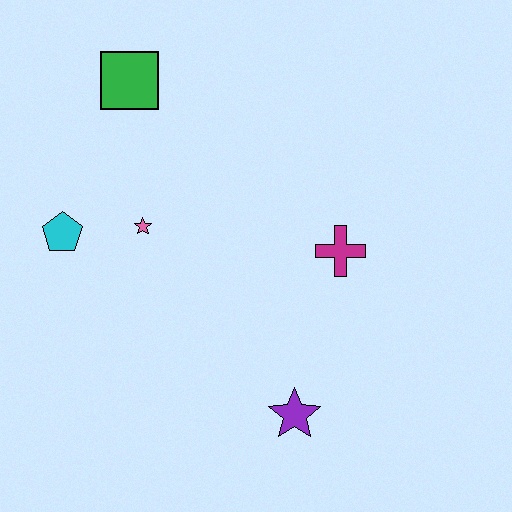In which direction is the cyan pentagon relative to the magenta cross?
The cyan pentagon is to the left of the magenta cross.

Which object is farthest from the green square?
The purple star is farthest from the green square.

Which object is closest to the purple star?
The magenta cross is closest to the purple star.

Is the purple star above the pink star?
No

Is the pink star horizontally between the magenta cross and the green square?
Yes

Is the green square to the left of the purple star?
Yes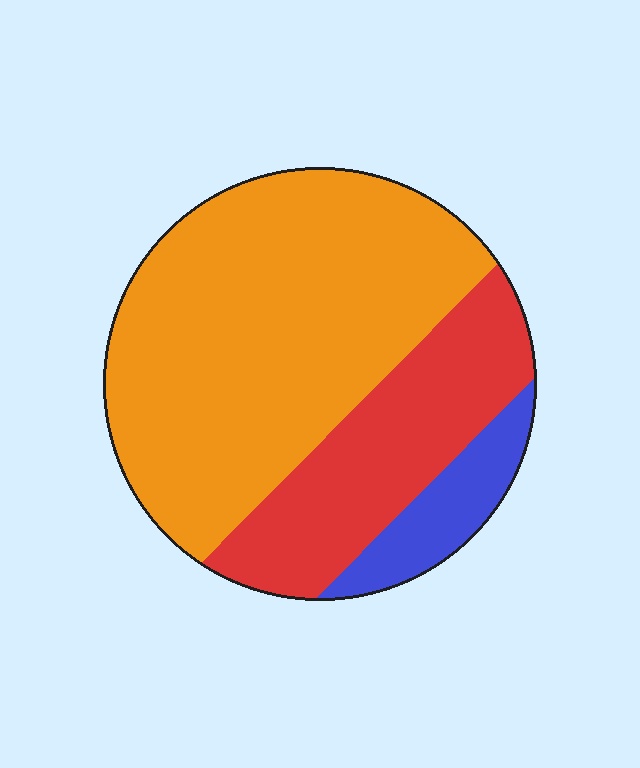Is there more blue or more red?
Red.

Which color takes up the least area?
Blue, at roughly 10%.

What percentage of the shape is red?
Red takes up between a sixth and a third of the shape.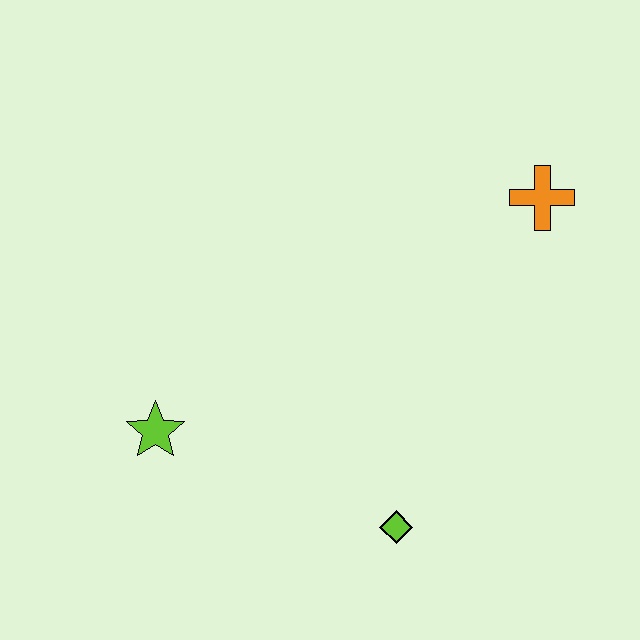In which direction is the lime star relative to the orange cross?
The lime star is to the left of the orange cross.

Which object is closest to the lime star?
The lime diamond is closest to the lime star.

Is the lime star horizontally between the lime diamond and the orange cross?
No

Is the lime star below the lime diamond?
No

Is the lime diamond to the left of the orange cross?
Yes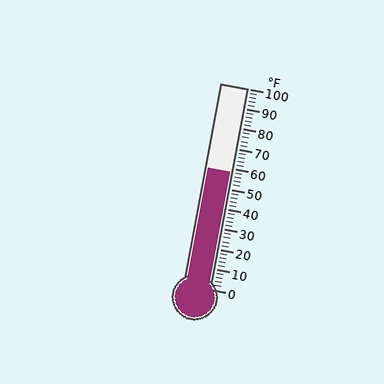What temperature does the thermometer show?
The thermometer shows approximately 58°F.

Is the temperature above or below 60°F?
The temperature is below 60°F.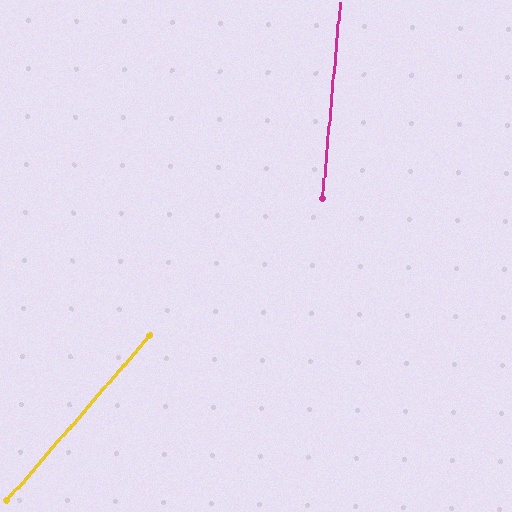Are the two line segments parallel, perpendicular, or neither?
Neither parallel nor perpendicular — they differ by about 36°.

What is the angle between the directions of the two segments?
Approximately 36 degrees.